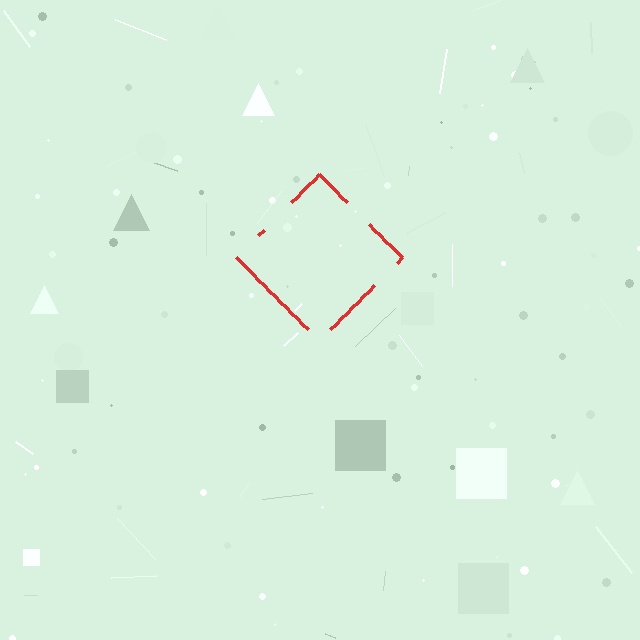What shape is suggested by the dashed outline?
The dashed outline suggests a diamond.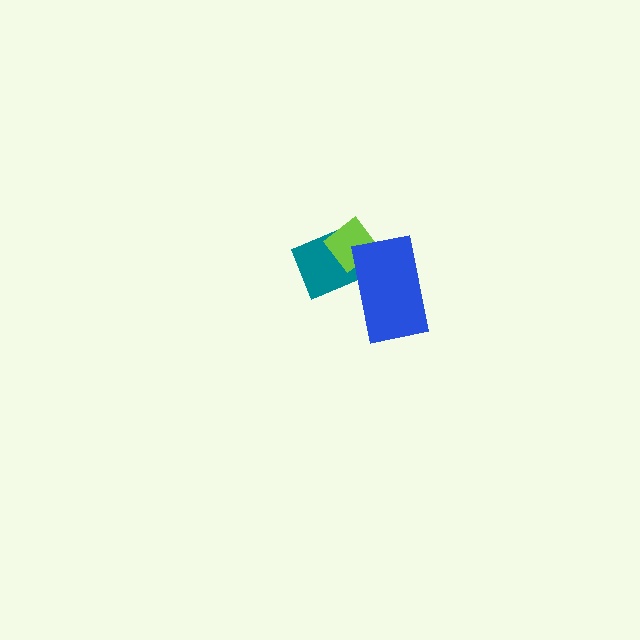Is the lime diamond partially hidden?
Yes, it is partially covered by another shape.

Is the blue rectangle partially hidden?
No, no other shape covers it.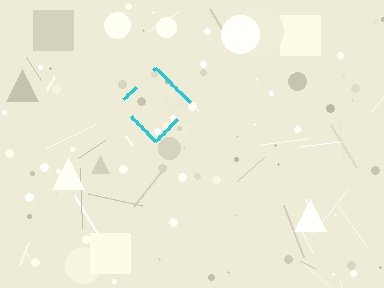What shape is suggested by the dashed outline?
The dashed outline suggests a diamond.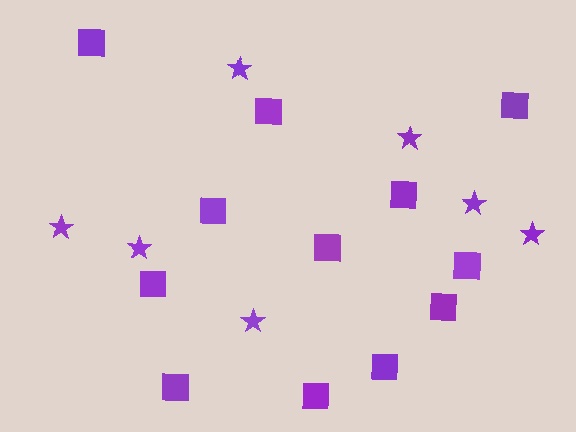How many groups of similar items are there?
There are 2 groups: one group of squares (12) and one group of stars (7).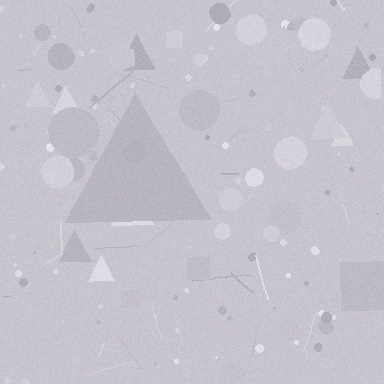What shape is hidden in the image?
A triangle is hidden in the image.